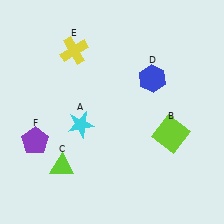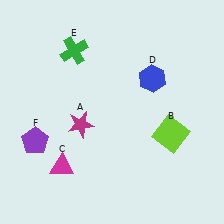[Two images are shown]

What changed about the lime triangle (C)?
In Image 1, C is lime. In Image 2, it changed to magenta.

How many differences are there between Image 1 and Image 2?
There are 3 differences between the two images.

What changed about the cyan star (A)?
In Image 1, A is cyan. In Image 2, it changed to magenta.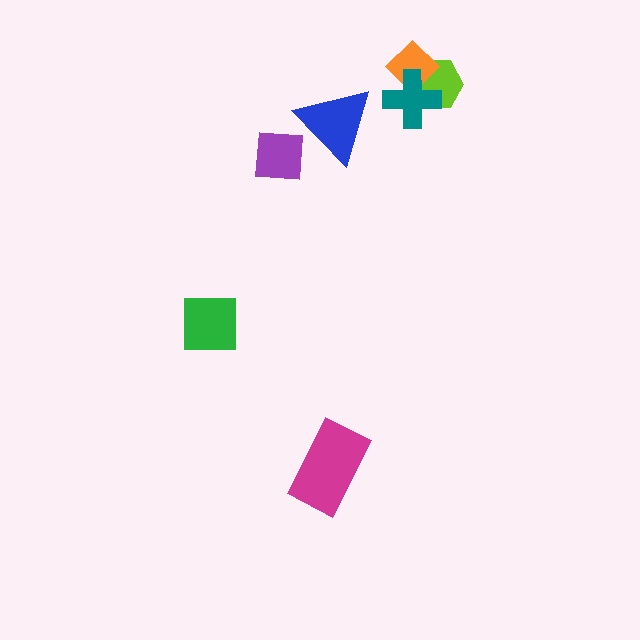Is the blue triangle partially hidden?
Yes, it is partially covered by another shape.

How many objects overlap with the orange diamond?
2 objects overlap with the orange diamond.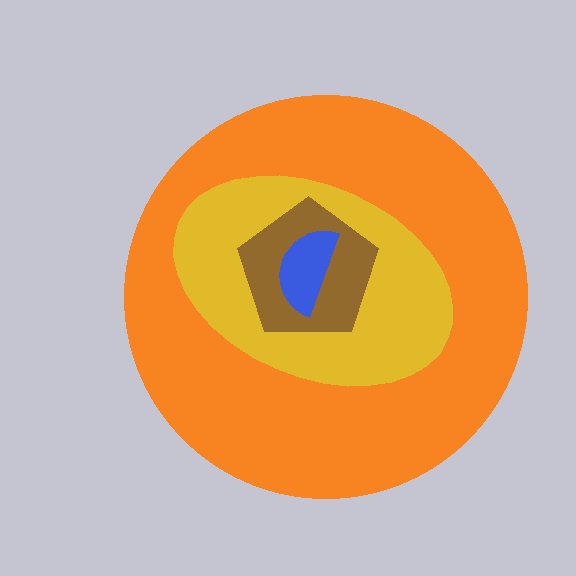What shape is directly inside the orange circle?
The yellow ellipse.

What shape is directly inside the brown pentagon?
The blue semicircle.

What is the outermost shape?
The orange circle.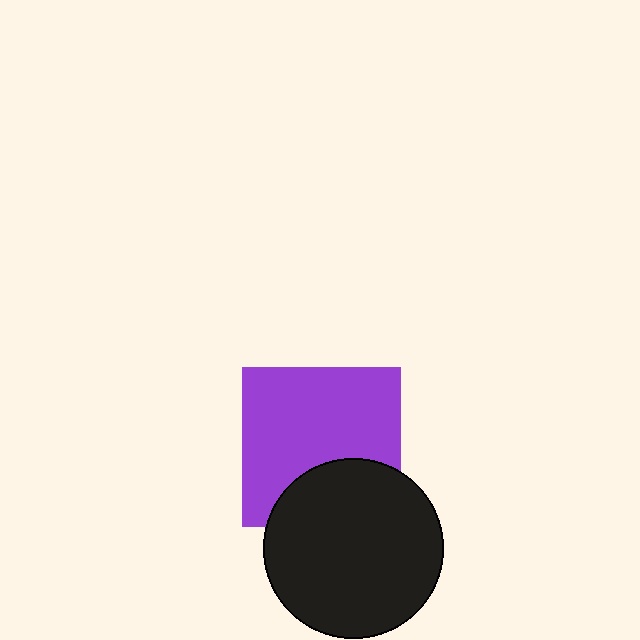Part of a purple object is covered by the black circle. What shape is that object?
It is a square.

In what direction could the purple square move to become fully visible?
The purple square could move up. That would shift it out from behind the black circle entirely.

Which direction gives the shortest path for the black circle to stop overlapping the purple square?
Moving down gives the shortest separation.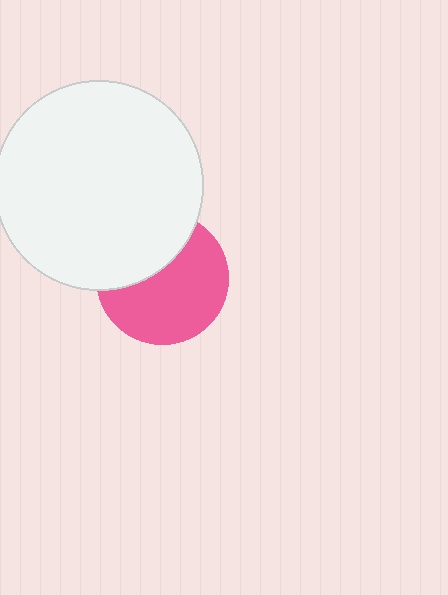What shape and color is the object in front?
The object in front is a white circle.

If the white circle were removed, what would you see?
You would see the complete pink circle.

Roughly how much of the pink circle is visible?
About half of it is visible (roughly 63%).